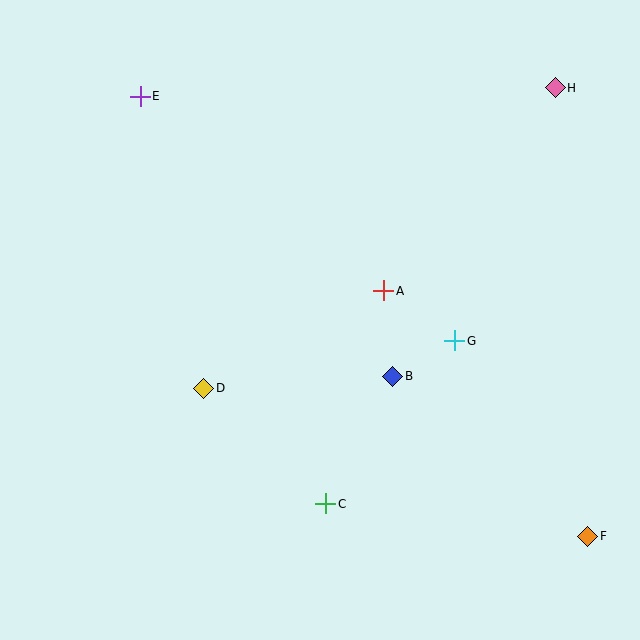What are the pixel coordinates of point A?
Point A is at (384, 291).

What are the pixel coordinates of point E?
Point E is at (140, 96).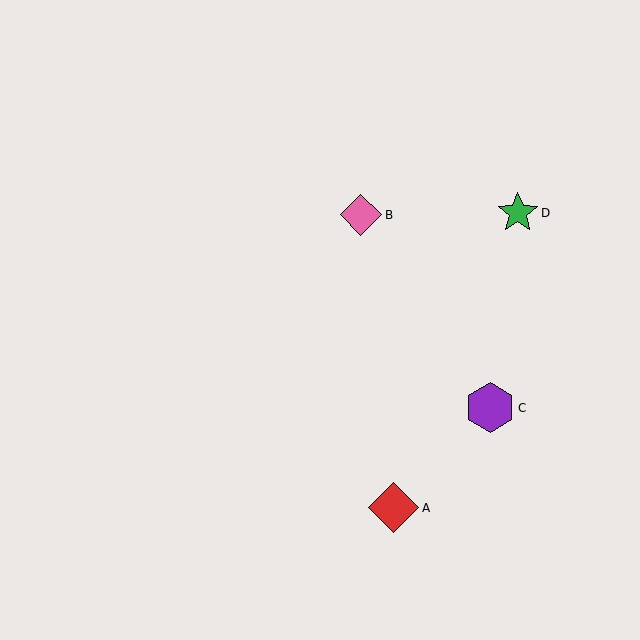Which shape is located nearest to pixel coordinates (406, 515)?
The red diamond (labeled A) at (394, 508) is nearest to that location.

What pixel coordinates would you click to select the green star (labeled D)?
Click at (518, 213) to select the green star D.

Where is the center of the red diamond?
The center of the red diamond is at (394, 508).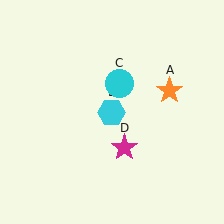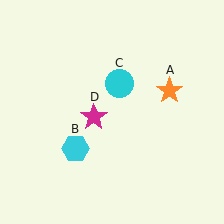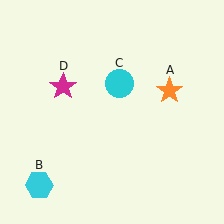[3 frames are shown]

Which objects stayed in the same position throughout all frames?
Orange star (object A) and cyan circle (object C) remained stationary.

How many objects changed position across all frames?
2 objects changed position: cyan hexagon (object B), magenta star (object D).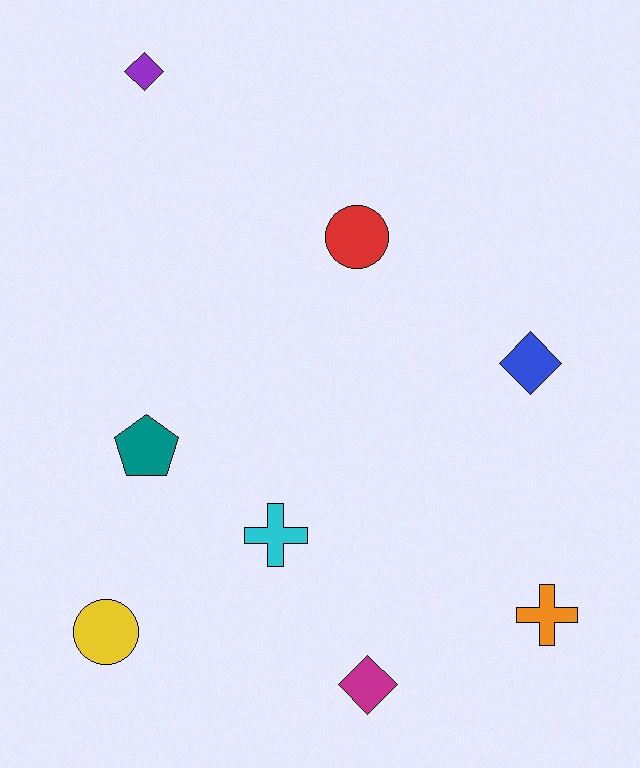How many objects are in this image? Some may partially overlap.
There are 8 objects.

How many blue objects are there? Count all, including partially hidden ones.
There is 1 blue object.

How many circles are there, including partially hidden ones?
There are 2 circles.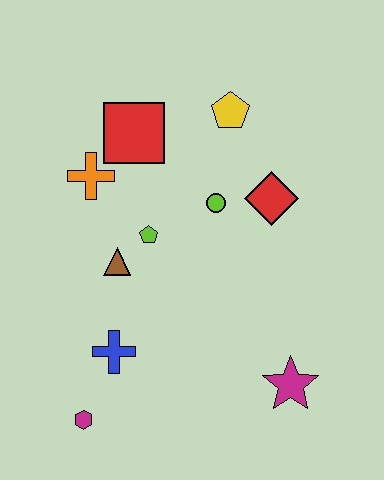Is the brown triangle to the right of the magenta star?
No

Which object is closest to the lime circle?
The red diamond is closest to the lime circle.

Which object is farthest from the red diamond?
The magenta hexagon is farthest from the red diamond.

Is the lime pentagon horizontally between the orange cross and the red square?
No